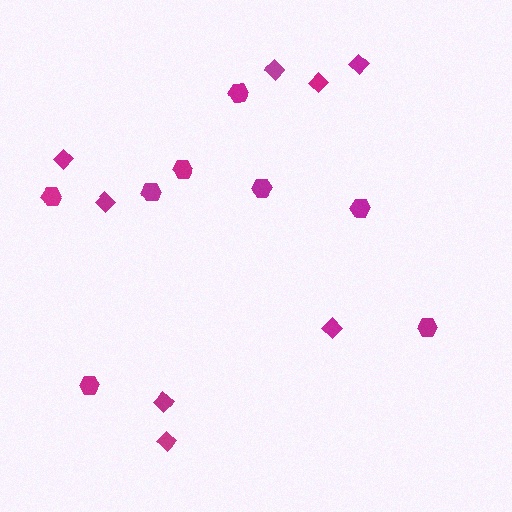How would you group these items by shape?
There are 2 groups: one group of diamonds (8) and one group of hexagons (8).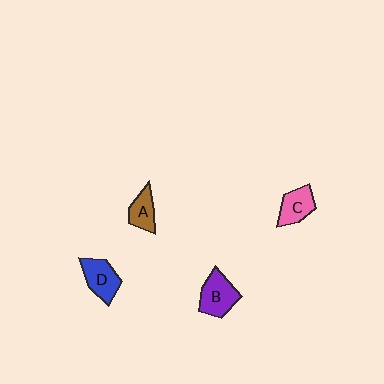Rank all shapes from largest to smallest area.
From largest to smallest: B (purple), D (blue), C (pink), A (brown).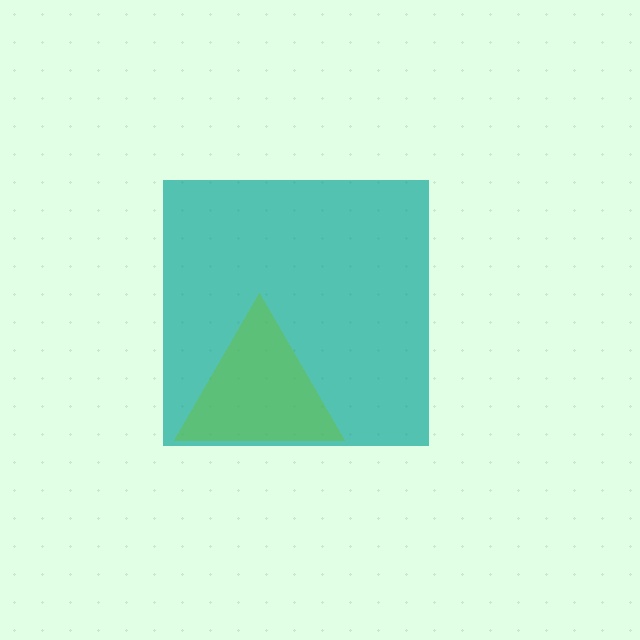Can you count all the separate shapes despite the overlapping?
Yes, there are 2 separate shapes.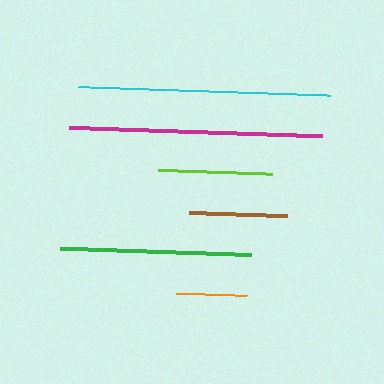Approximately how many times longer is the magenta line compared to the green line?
The magenta line is approximately 1.3 times the length of the green line.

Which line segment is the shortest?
The orange line is the shortest at approximately 71 pixels.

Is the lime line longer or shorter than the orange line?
The lime line is longer than the orange line.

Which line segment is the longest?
The magenta line is the longest at approximately 252 pixels.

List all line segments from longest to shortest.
From longest to shortest: magenta, cyan, green, lime, brown, orange.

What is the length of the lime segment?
The lime segment is approximately 114 pixels long.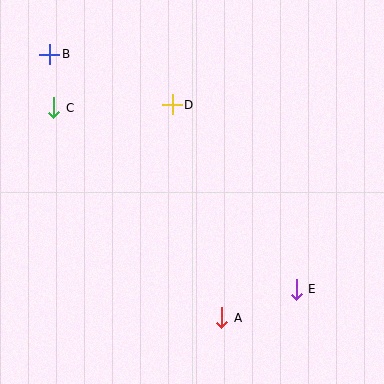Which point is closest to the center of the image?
Point D at (172, 105) is closest to the center.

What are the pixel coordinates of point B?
Point B is at (50, 54).